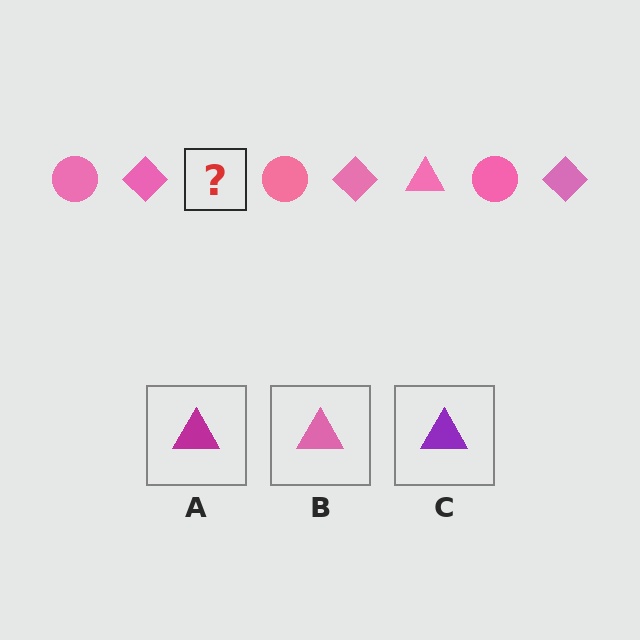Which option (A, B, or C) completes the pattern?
B.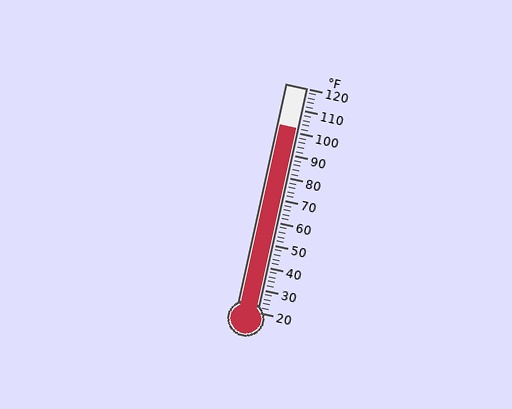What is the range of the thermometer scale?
The thermometer scale ranges from 20°F to 120°F.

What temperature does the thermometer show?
The thermometer shows approximately 102°F.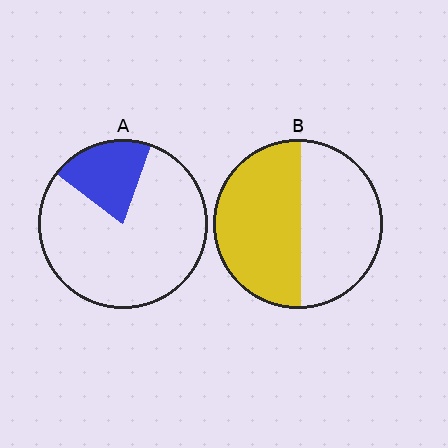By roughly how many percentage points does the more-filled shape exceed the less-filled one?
By roughly 30 percentage points (B over A).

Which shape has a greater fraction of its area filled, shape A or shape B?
Shape B.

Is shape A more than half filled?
No.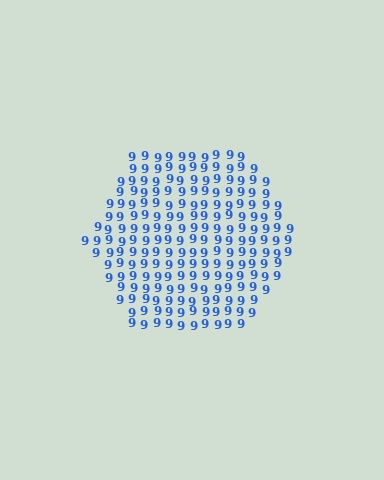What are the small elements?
The small elements are digit 9's.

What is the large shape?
The large shape is a hexagon.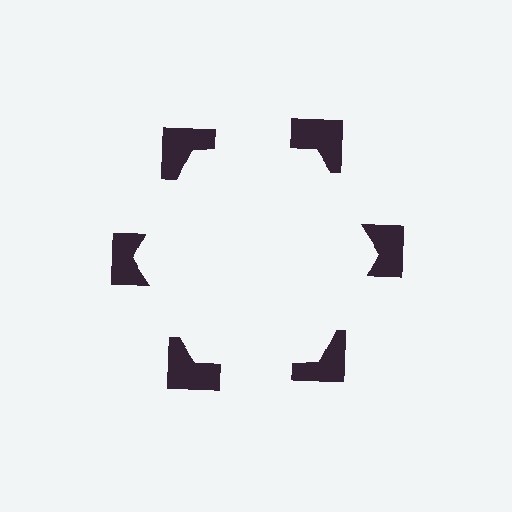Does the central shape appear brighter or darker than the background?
It typically appears slightly brighter than the background, even though no actual brightness change is drawn.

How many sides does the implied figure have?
6 sides.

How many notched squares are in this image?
There are 6 — one at each vertex of the illusory hexagon.